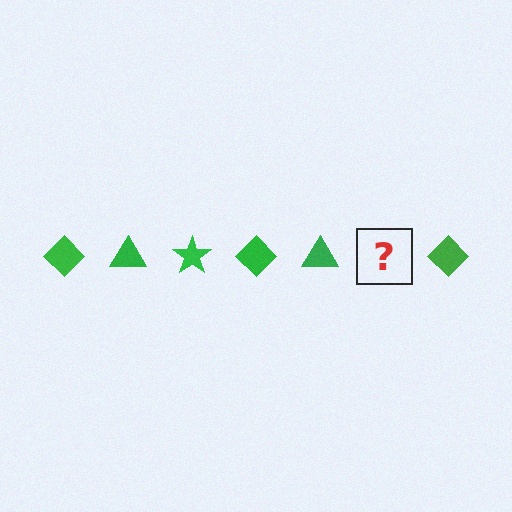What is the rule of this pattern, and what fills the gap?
The rule is that the pattern cycles through diamond, triangle, star shapes in green. The gap should be filled with a green star.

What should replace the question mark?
The question mark should be replaced with a green star.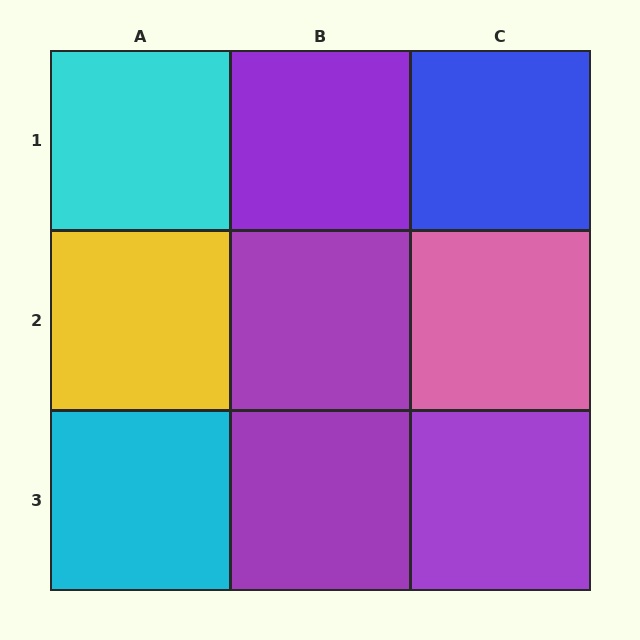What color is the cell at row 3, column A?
Cyan.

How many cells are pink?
1 cell is pink.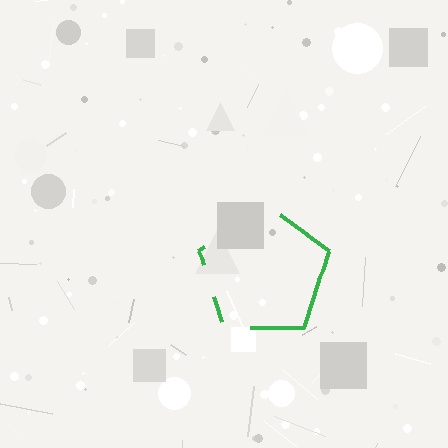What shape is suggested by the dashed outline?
The dashed outline suggests a pentagon.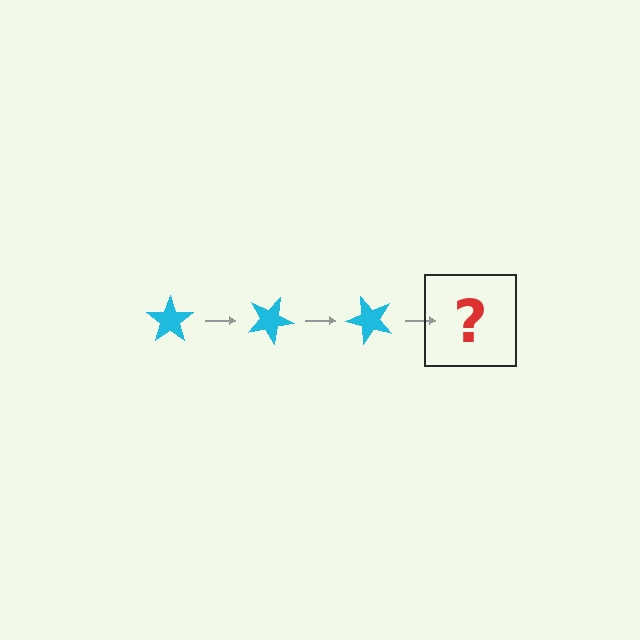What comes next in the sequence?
The next element should be a cyan star rotated 75 degrees.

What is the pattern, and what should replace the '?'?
The pattern is that the star rotates 25 degrees each step. The '?' should be a cyan star rotated 75 degrees.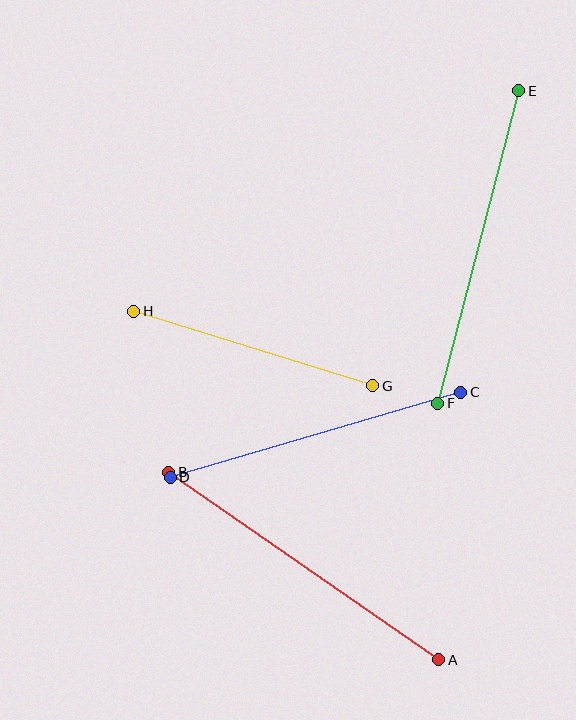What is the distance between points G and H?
The distance is approximately 250 pixels.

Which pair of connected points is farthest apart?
Points A and B are farthest apart.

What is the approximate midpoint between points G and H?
The midpoint is at approximately (253, 348) pixels.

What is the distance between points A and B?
The distance is approximately 329 pixels.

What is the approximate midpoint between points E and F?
The midpoint is at approximately (478, 247) pixels.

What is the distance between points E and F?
The distance is approximately 323 pixels.